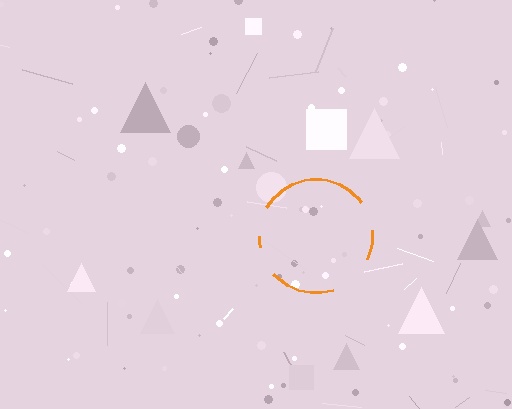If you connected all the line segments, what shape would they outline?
They would outline a circle.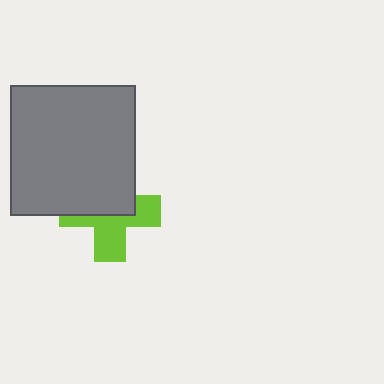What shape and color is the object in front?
The object in front is a gray rectangle.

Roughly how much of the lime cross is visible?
About half of it is visible (roughly 51%).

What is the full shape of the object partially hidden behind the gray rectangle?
The partially hidden object is a lime cross.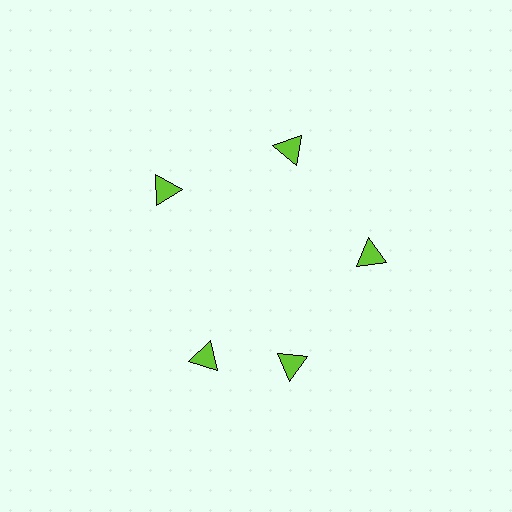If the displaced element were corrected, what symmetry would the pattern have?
It would have 5-fold rotational symmetry — the pattern would map onto itself every 72 degrees.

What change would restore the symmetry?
The symmetry would be restored by rotating it back into even spacing with its neighbors so that all 5 triangles sit at equal angles and equal distance from the center.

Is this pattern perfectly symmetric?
No. The 5 lime triangles are arranged in a ring, but one element near the 8 o'clock position is rotated out of alignment along the ring, breaking the 5-fold rotational symmetry.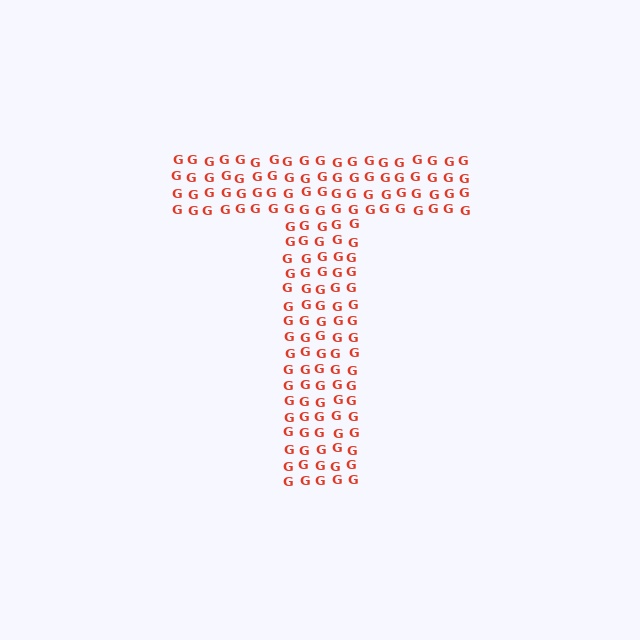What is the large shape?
The large shape is the letter T.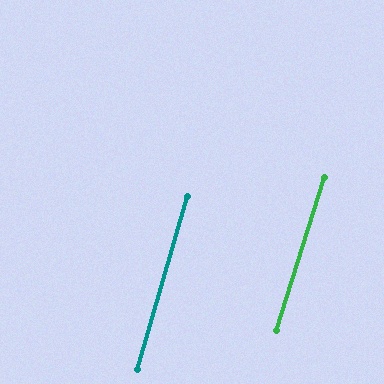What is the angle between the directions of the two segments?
Approximately 1 degree.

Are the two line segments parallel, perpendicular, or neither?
Parallel — their directions differ by only 1.0°.